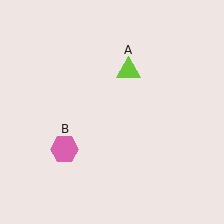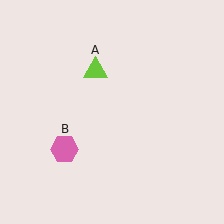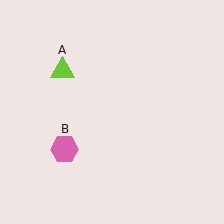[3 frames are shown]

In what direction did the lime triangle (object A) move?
The lime triangle (object A) moved left.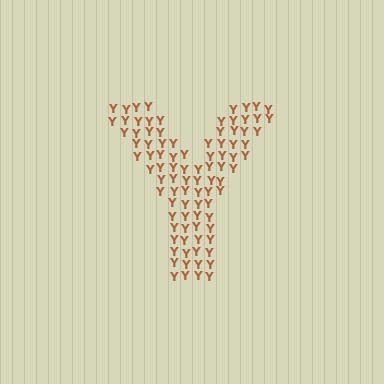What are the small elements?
The small elements are letter Y's.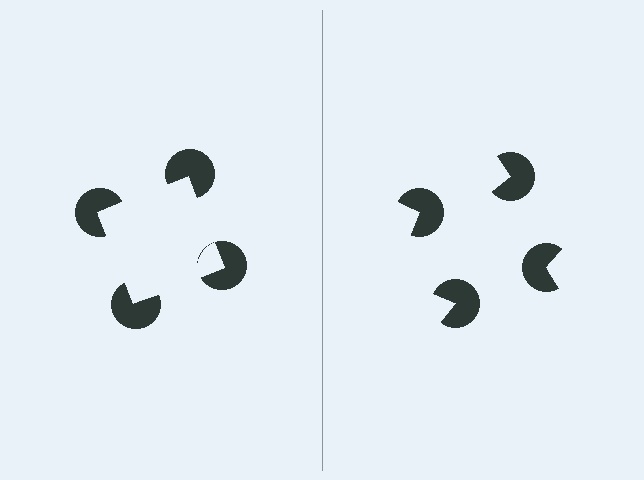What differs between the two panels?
The pac-man discs are positioned identically on both sides; only the wedge orientations differ. On the left they align to a square; on the right they are misaligned.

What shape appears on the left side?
An illusory square.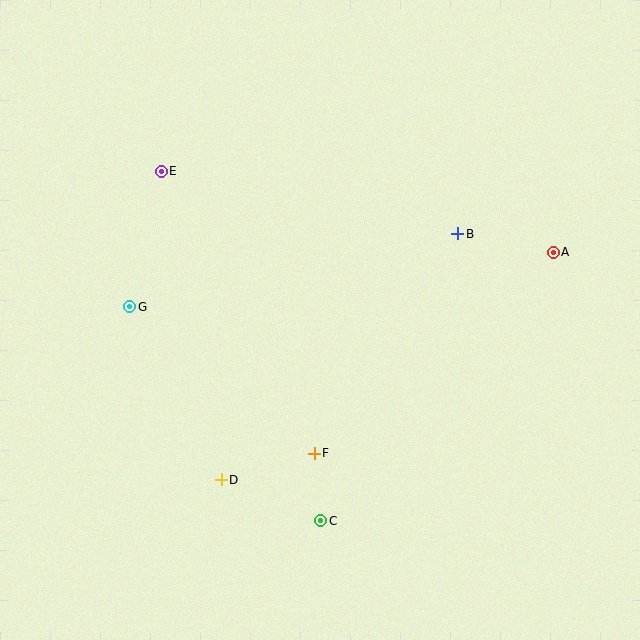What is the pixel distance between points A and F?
The distance between A and F is 312 pixels.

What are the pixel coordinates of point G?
Point G is at (130, 307).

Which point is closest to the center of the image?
Point F at (314, 453) is closest to the center.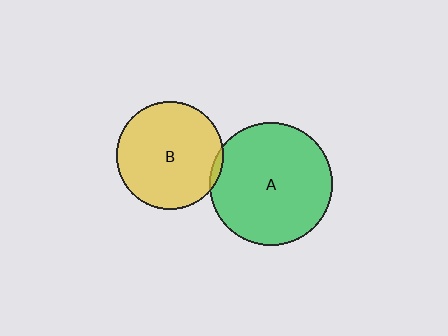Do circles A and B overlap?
Yes.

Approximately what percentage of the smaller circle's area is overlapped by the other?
Approximately 5%.